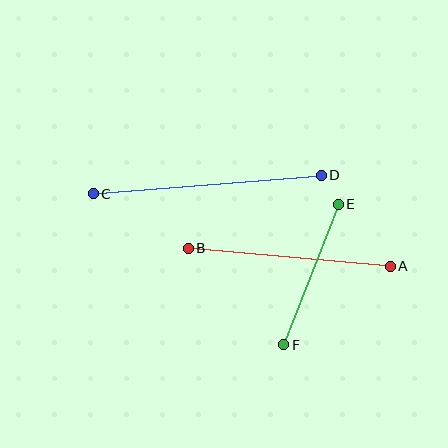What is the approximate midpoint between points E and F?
The midpoint is at approximately (311, 274) pixels.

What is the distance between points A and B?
The distance is approximately 203 pixels.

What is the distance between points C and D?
The distance is approximately 229 pixels.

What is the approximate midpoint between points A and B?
The midpoint is at approximately (289, 257) pixels.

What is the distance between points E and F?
The distance is approximately 151 pixels.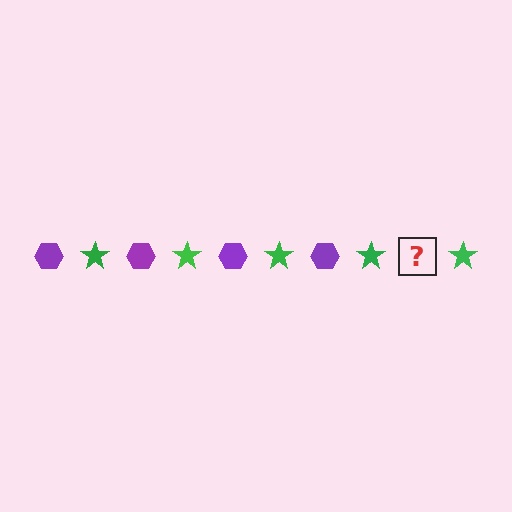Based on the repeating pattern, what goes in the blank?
The blank should be a purple hexagon.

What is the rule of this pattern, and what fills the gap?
The rule is that the pattern alternates between purple hexagon and green star. The gap should be filled with a purple hexagon.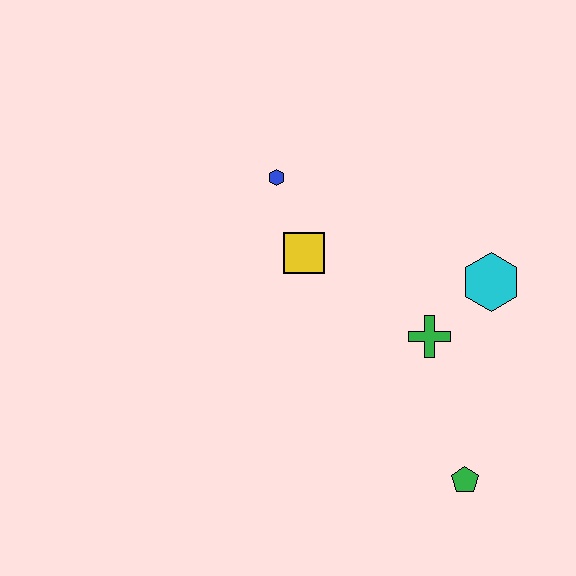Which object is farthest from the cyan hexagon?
The blue hexagon is farthest from the cyan hexagon.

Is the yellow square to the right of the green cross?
No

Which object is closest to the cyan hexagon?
The green cross is closest to the cyan hexagon.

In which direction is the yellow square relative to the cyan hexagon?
The yellow square is to the left of the cyan hexagon.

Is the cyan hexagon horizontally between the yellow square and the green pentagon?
No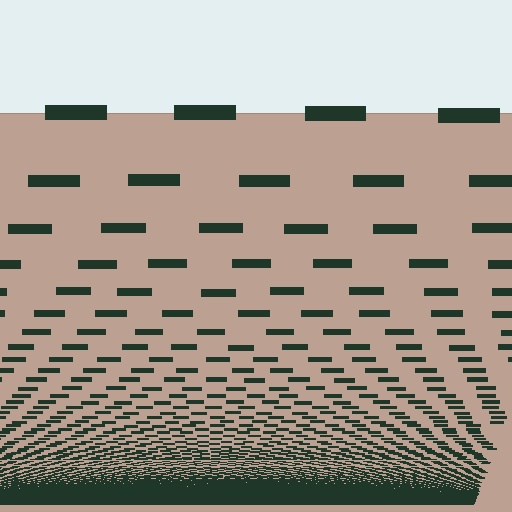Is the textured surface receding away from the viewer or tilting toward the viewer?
The surface appears to tilt toward the viewer. Texture elements get larger and sparser toward the top.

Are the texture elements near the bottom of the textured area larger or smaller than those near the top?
Smaller. The gradient is inverted — elements near the bottom are smaller and denser.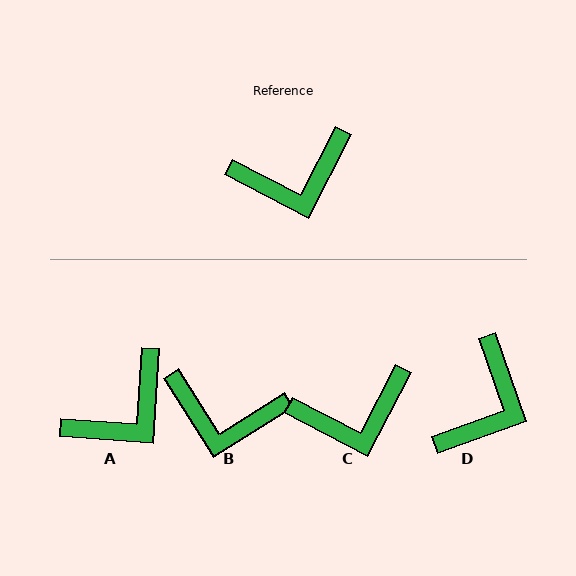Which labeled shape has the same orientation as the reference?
C.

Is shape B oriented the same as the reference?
No, it is off by about 30 degrees.